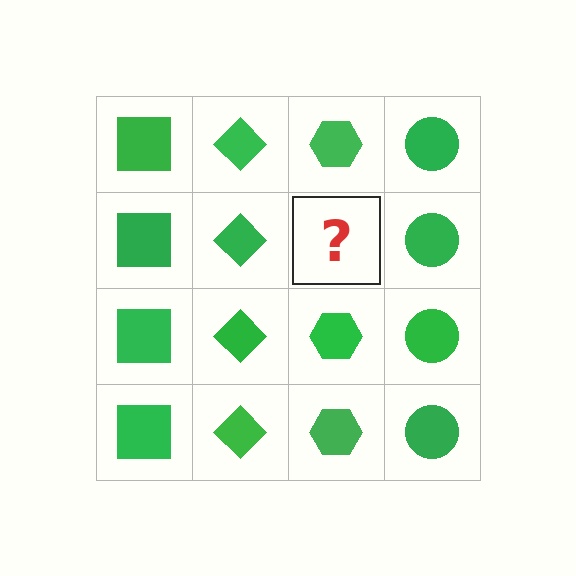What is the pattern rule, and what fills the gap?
The rule is that each column has a consistent shape. The gap should be filled with a green hexagon.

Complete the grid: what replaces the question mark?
The question mark should be replaced with a green hexagon.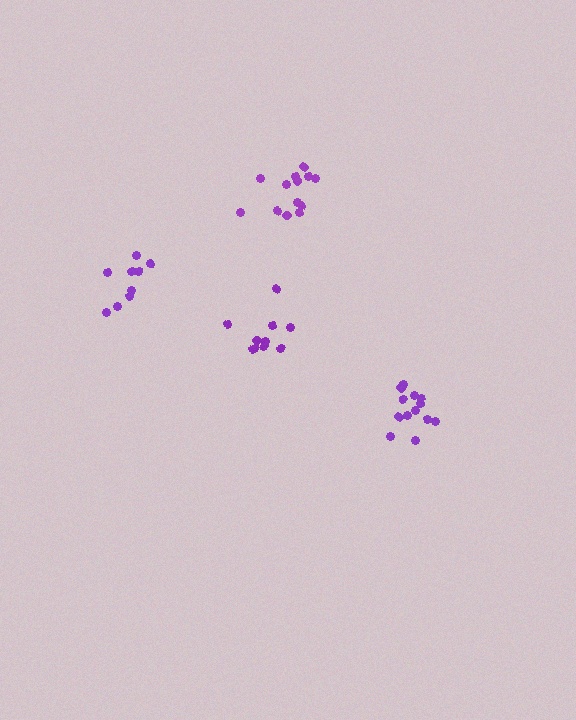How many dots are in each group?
Group 1: 13 dots, Group 2: 10 dots, Group 3: 13 dots, Group 4: 9 dots (45 total).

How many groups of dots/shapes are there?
There are 4 groups.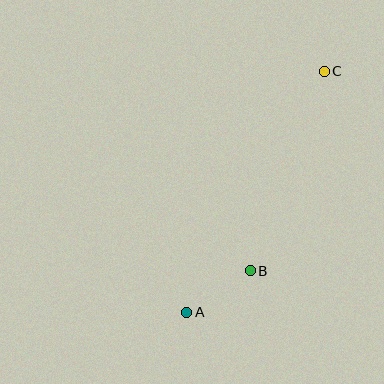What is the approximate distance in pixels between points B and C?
The distance between B and C is approximately 213 pixels.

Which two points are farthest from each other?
Points A and C are farthest from each other.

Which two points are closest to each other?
Points A and B are closest to each other.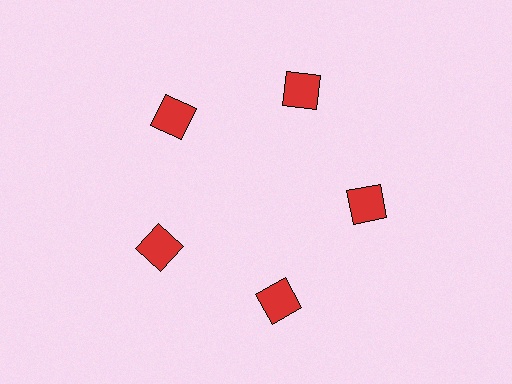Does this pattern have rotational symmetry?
Yes, this pattern has 5-fold rotational symmetry. It looks the same after rotating 72 degrees around the center.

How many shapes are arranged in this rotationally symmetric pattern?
There are 5 shapes, arranged in 5 groups of 1.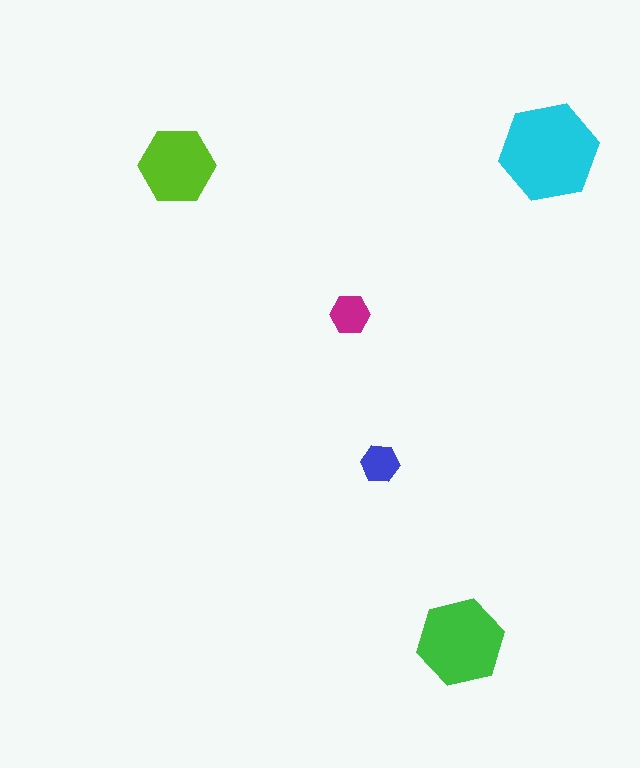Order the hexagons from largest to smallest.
the cyan one, the green one, the lime one, the magenta one, the blue one.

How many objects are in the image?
There are 5 objects in the image.